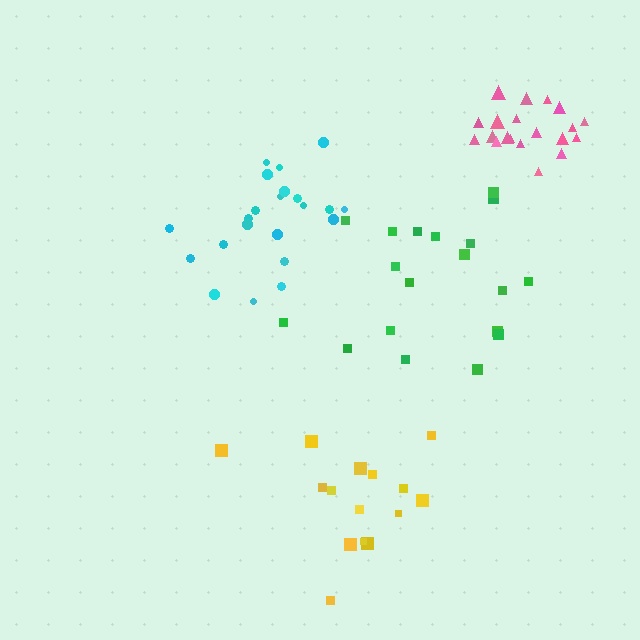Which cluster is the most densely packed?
Pink.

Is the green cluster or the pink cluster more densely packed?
Pink.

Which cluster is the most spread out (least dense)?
Yellow.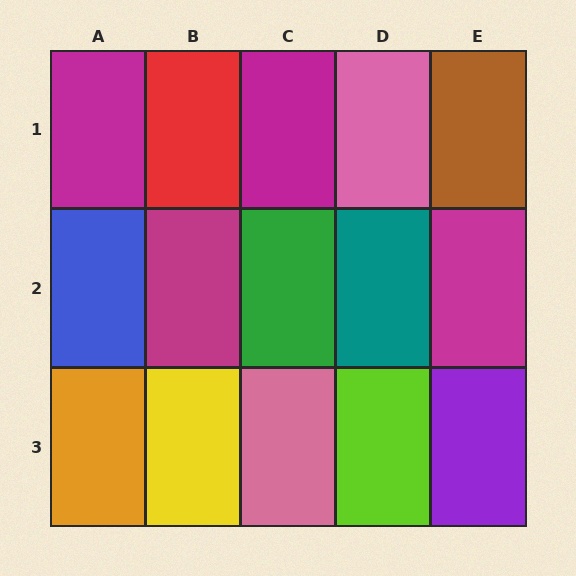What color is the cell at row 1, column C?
Magenta.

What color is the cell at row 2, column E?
Magenta.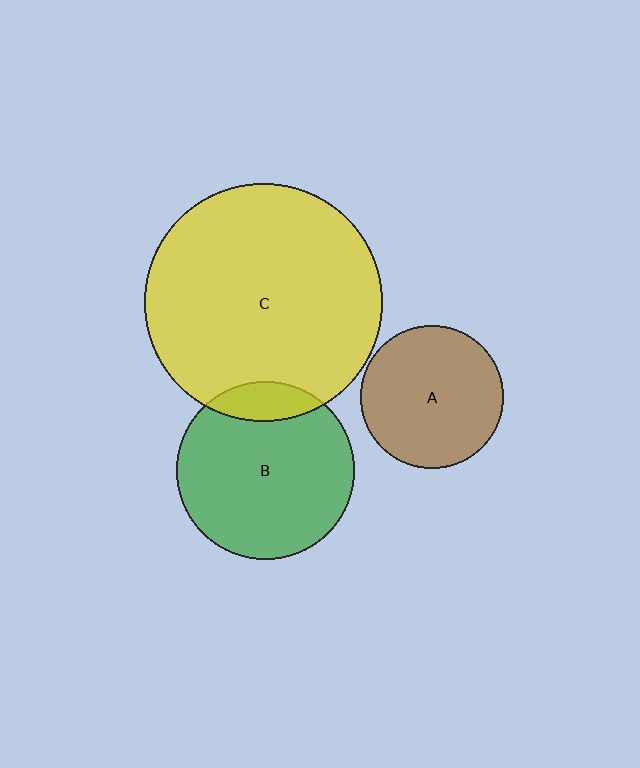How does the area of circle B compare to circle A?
Approximately 1.6 times.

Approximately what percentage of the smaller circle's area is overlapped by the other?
Approximately 15%.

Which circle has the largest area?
Circle C (yellow).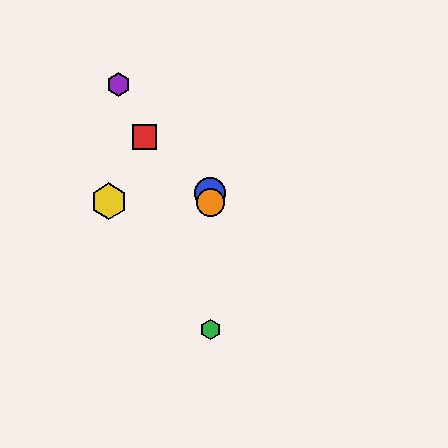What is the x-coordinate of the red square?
The red square is at x≈145.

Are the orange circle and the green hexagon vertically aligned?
Yes, both are at x≈210.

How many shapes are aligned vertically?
3 shapes (the blue circle, the green hexagon, the orange circle) are aligned vertically.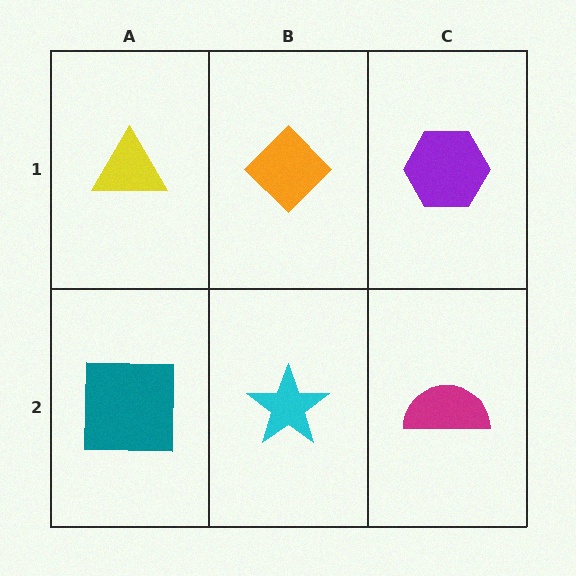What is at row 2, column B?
A cyan star.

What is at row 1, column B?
An orange diamond.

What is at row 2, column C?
A magenta semicircle.